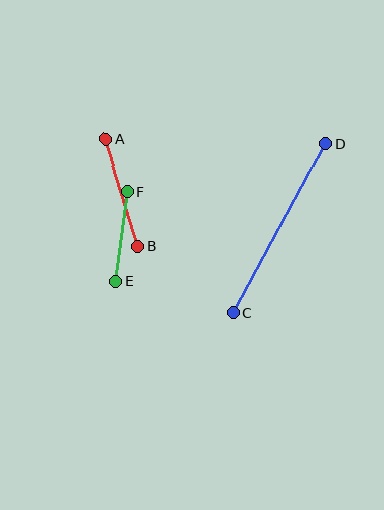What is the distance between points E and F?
The distance is approximately 90 pixels.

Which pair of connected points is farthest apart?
Points C and D are farthest apart.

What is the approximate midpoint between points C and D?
The midpoint is at approximately (279, 228) pixels.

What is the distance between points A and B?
The distance is approximately 112 pixels.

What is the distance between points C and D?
The distance is approximately 193 pixels.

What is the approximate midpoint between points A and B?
The midpoint is at approximately (121, 193) pixels.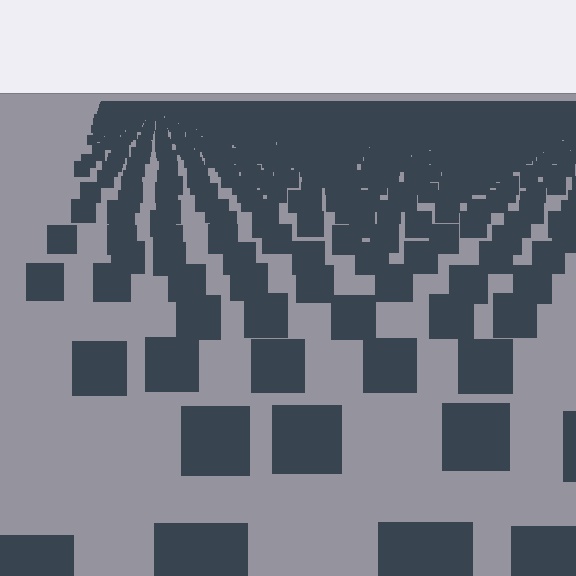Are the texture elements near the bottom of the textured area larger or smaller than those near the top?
Larger. Near the bottom, elements are closer to the viewer and appear at a bigger on-screen size.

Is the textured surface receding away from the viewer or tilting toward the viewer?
The surface is receding away from the viewer. Texture elements get smaller and denser toward the top.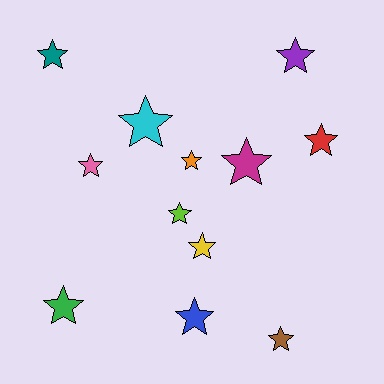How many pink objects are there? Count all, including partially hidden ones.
There is 1 pink object.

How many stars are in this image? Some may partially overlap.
There are 12 stars.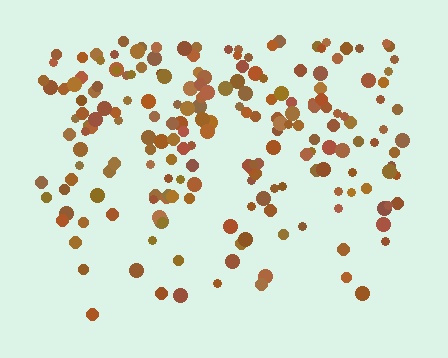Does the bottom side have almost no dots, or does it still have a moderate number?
Still a moderate number, just noticeably fewer than the top.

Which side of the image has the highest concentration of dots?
The top.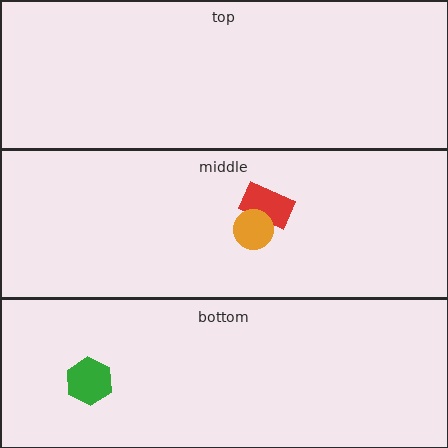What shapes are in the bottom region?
The green hexagon.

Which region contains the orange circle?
The middle region.